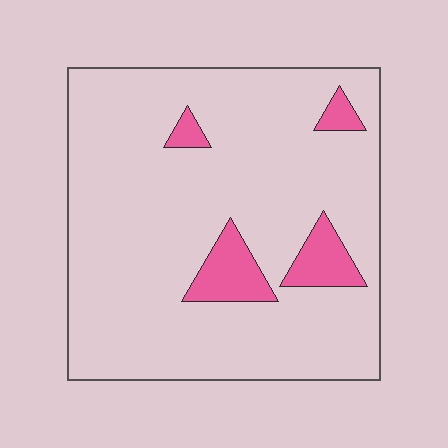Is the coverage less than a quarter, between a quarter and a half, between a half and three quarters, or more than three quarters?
Less than a quarter.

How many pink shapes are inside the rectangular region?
4.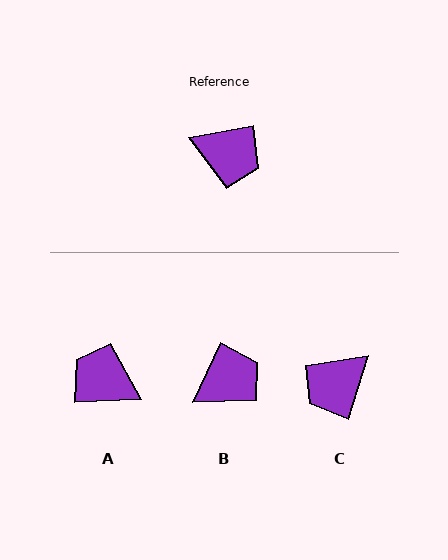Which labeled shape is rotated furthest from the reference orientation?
A, about 172 degrees away.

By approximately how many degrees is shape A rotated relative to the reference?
Approximately 172 degrees counter-clockwise.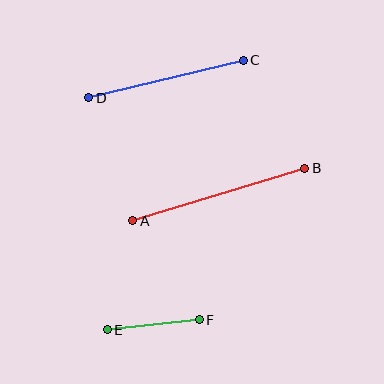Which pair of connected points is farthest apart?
Points A and B are farthest apart.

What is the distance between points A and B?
The distance is approximately 180 pixels.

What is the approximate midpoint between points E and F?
The midpoint is at approximately (153, 325) pixels.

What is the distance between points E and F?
The distance is approximately 93 pixels.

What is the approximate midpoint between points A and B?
The midpoint is at approximately (219, 194) pixels.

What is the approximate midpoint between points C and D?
The midpoint is at approximately (166, 79) pixels.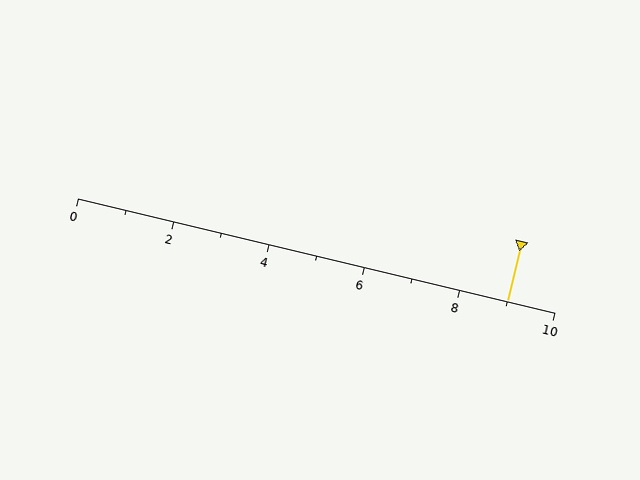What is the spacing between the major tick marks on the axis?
The major ticks are spaced 2 apart.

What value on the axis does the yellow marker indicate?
The marker indicates approximately 9.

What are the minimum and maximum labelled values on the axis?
The axis runs from 0 to 10.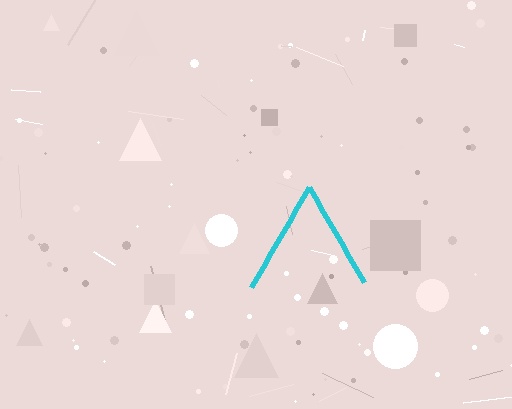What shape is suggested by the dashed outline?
The dashed outline suggests a triangle.